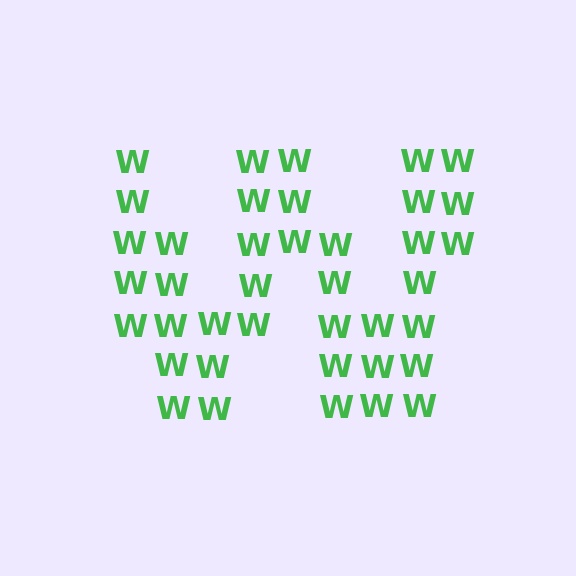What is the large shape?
The large shape is the letter W.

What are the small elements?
The small elements are letter W's.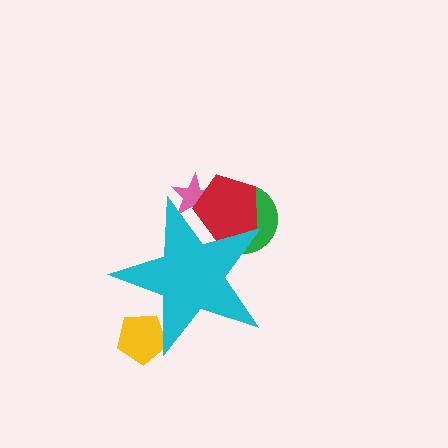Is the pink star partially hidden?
Yes, the pink star is partially hidden behind the cyan star.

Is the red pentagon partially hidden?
Yes, the red pentagon is partially hidden behind the cyan star.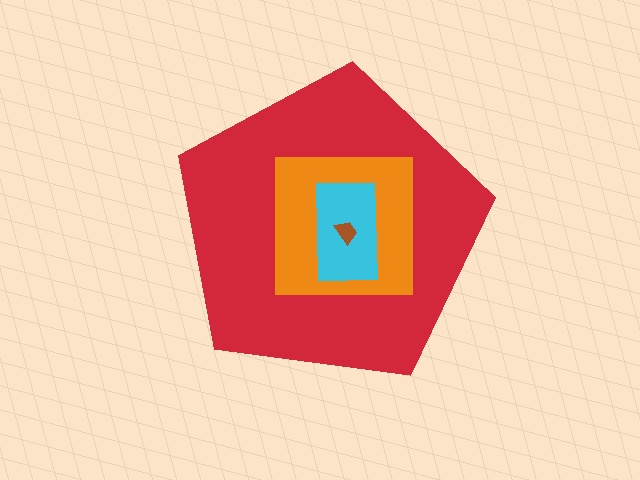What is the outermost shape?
The red pentagon.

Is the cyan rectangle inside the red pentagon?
Yes.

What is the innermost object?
The brown trapezoid.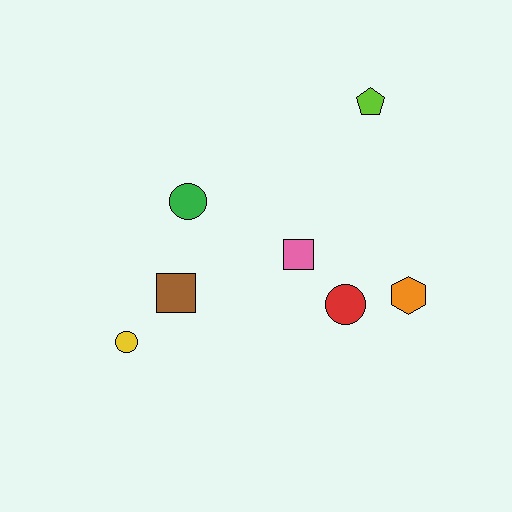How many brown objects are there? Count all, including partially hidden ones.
There is 1 brown object.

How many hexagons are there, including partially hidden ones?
There is 1 hexagon.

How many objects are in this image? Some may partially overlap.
There are 7 objects.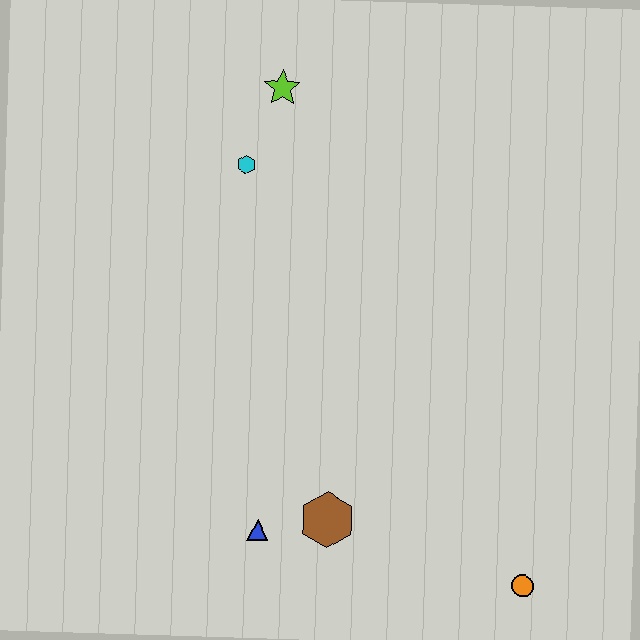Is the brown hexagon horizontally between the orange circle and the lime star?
Yes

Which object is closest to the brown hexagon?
The blue triangle is closest to the brown hexagon.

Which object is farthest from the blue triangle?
The lime star is farthest from the blue triangle.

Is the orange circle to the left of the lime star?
No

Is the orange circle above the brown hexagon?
No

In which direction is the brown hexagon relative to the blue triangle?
The brown hexagon is to the right of the blue triangle.